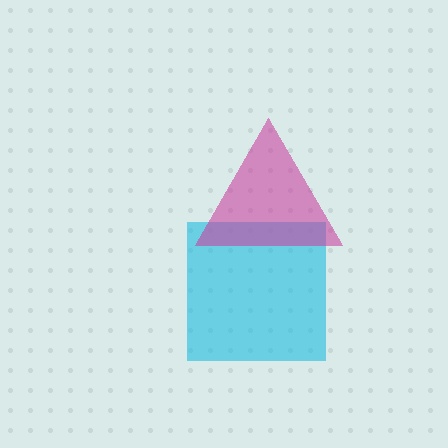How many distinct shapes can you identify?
There are 2 distinct shapes: a cyan square, a magenta triangle.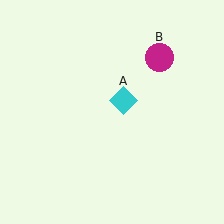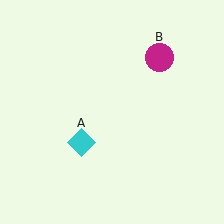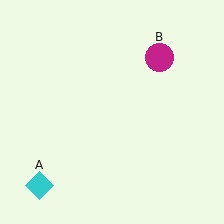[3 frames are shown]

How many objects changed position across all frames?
1 object changed position: cyan diamond (object A).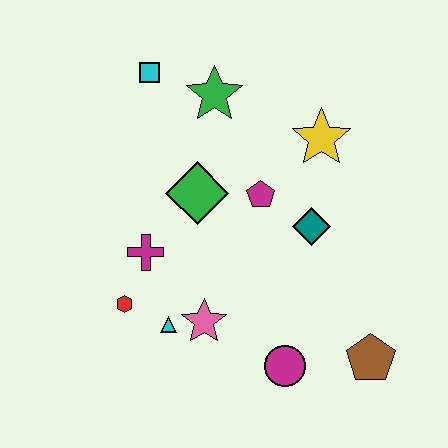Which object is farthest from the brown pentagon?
The cyan square is farthest from the brown pentagon.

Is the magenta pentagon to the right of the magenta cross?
Yes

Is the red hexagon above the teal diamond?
No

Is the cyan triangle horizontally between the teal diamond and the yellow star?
No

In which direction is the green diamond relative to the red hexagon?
The green diamond is above the red hexagon.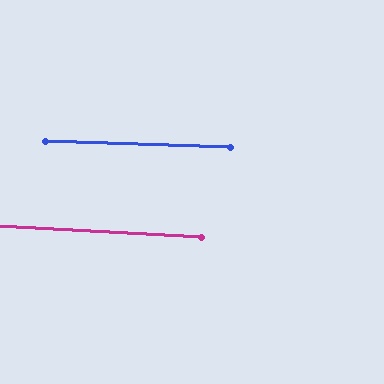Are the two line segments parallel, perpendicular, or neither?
Parallel — their directions differ by only 1.3°.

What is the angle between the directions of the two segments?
Approximately 1 degree.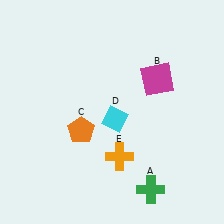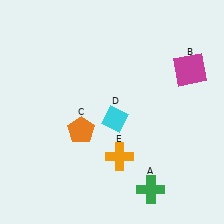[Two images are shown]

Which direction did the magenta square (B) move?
The magenta square (B) moved right.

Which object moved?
The magenta square (B) moved right.